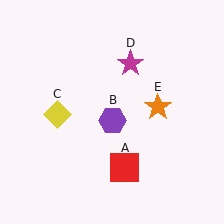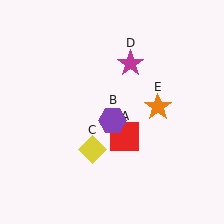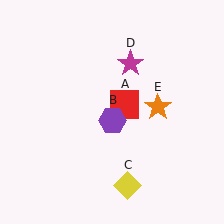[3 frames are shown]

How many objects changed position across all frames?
2 objects changed position: red square (object A), yellow diamond (object C).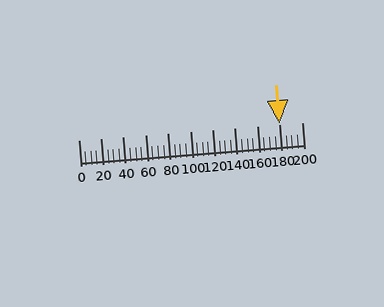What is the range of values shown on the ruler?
The ruler shows values from 0 to 200.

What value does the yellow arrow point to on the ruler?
The yellow arrow points to approximately 180.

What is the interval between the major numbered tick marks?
The major tick marks are spaced 20 units apart.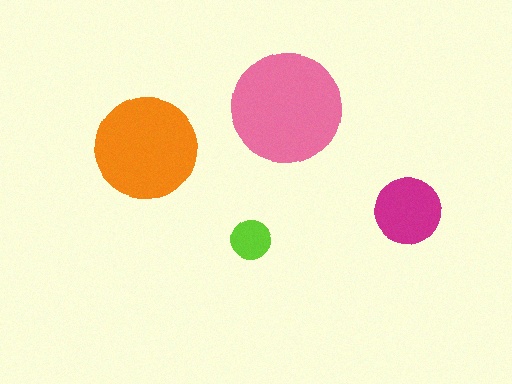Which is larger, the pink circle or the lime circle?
The pink one.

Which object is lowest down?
The lime circle is bottommost.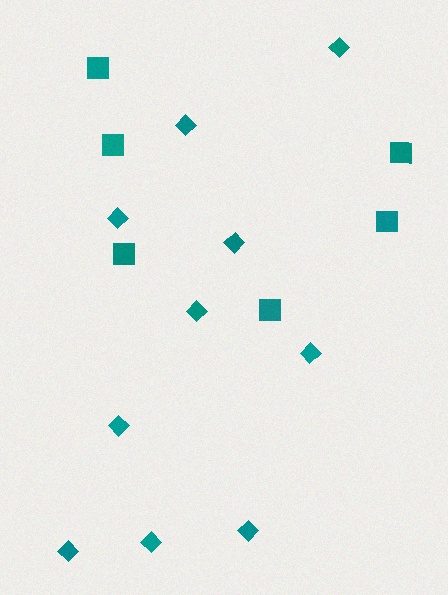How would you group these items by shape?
There are 2 groups: one group of diamonds (10) and one group of squares (6).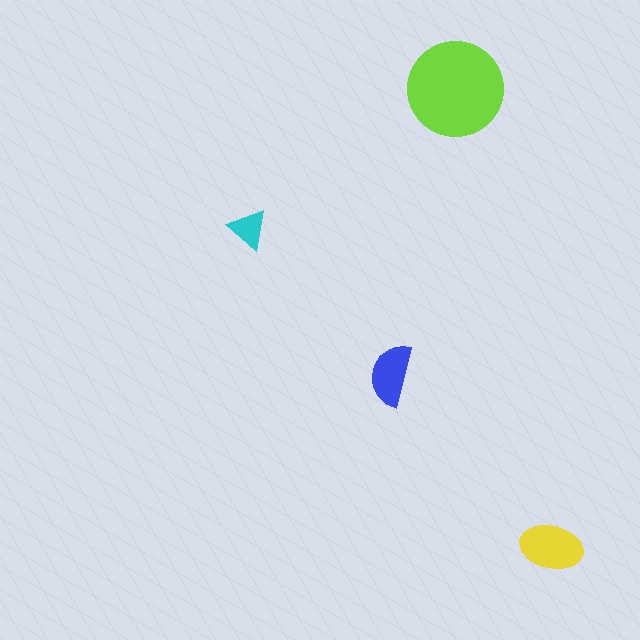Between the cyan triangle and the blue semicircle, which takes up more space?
The blue semicircle.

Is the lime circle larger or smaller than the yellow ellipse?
Larger.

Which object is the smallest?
The cyan triangle.